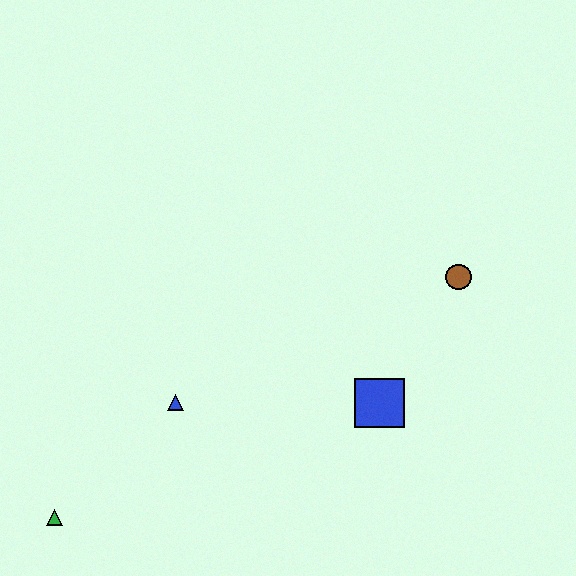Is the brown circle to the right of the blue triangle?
Yes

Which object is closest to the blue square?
The brown circle is closest to the blue square.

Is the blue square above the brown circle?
No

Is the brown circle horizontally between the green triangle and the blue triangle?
No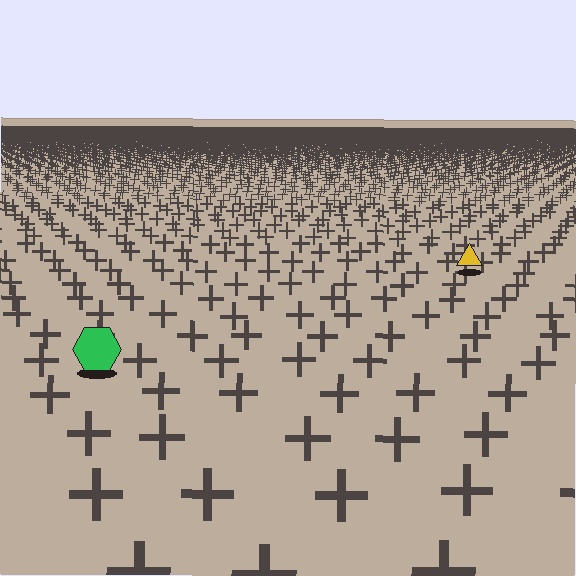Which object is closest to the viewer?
The green hexagon is closest. The texture marks near it are larger and more spread out.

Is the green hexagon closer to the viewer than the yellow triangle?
Yes. The green hexagon is closer — you can tell from the texture gradient: the ground texture is coarser near it.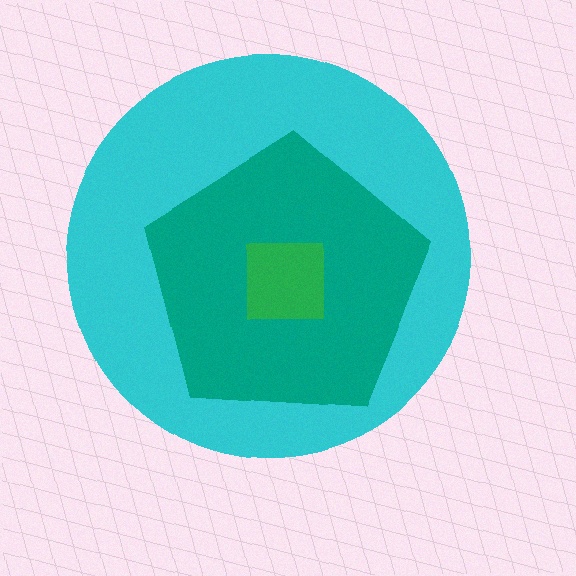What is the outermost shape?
The cyan circle.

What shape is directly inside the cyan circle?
The teal pentagon.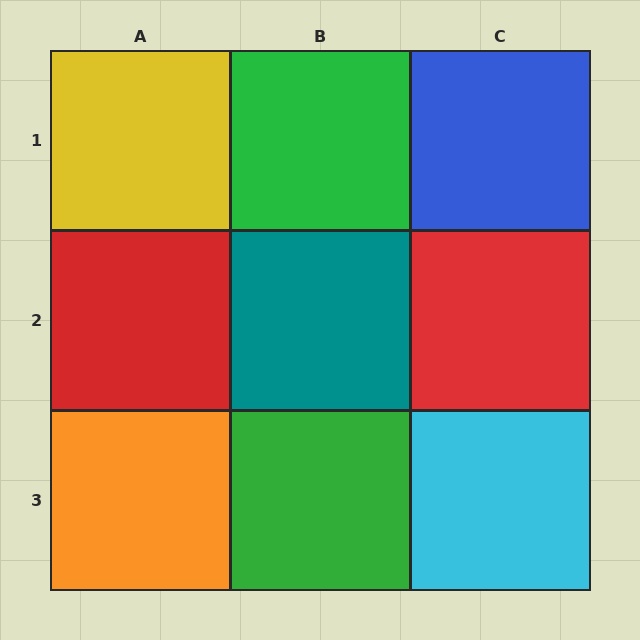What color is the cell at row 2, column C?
Red.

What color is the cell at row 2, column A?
Red.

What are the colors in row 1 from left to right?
Yellow, green, blue.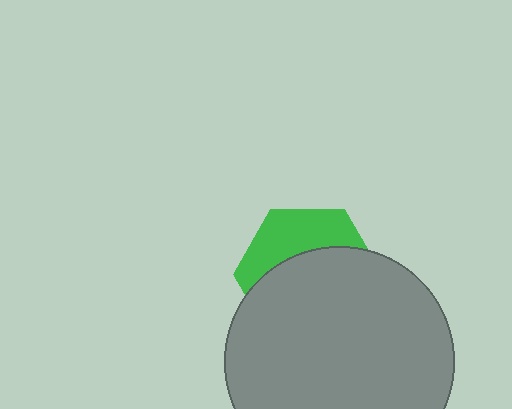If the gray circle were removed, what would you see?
You would see the complete green hexagon.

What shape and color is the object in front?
The object in front is a gray circle.